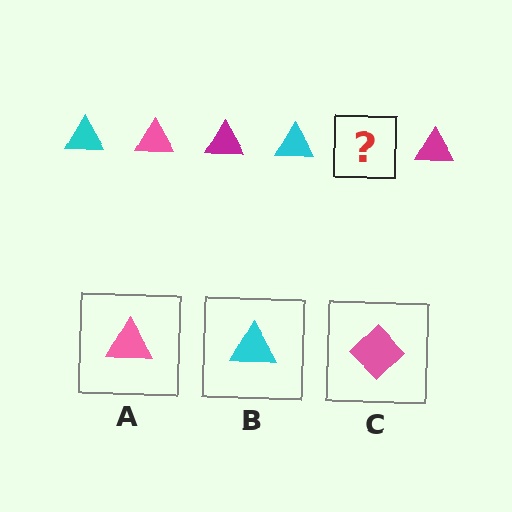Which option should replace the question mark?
Option A.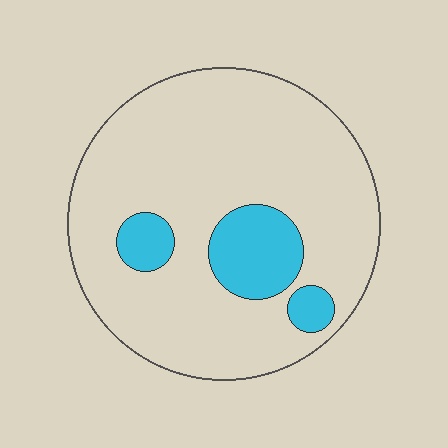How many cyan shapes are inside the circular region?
3.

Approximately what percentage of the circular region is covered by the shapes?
Approximately 15%.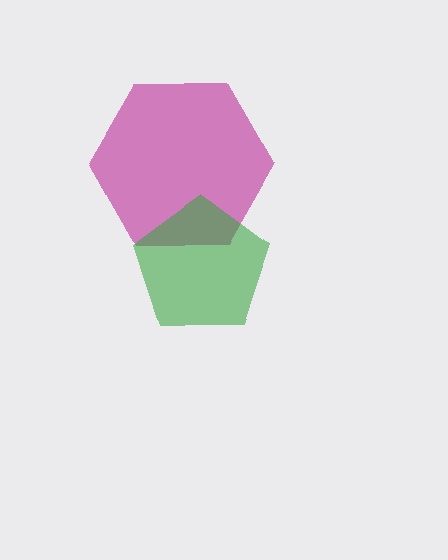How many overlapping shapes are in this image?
There are 2 overlapping shapes in the image.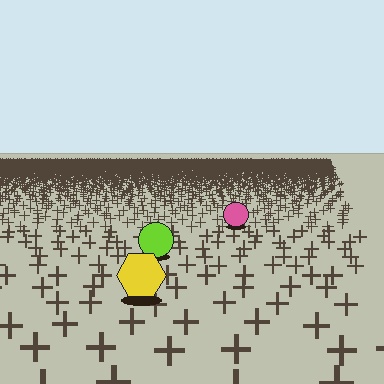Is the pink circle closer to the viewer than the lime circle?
No. The lime circle is closer — you can tell from the texture gradient: the ground texture is coarser near it.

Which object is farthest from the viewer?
The pink circle is farthest from the viewer. It appears smaller and the ground texture around it is denser.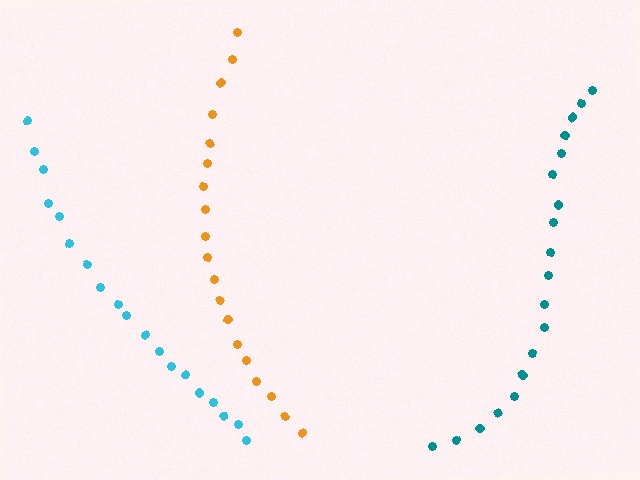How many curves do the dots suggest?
There are 3 distinct paths.